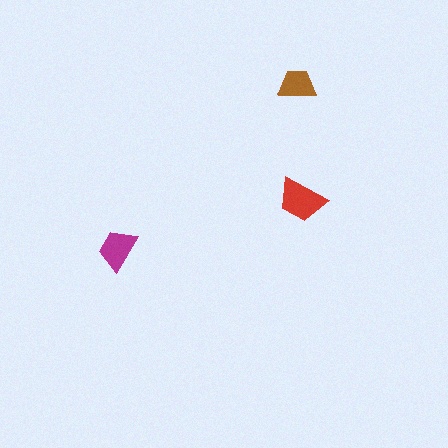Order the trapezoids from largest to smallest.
the red one, the magenta one, the brown one.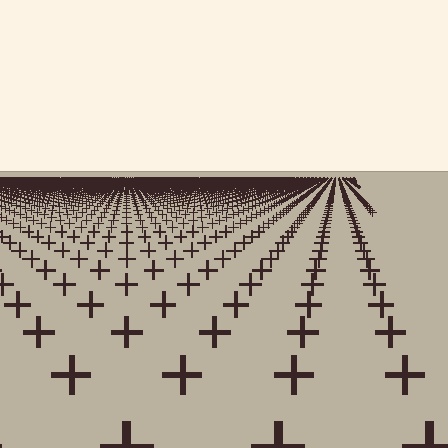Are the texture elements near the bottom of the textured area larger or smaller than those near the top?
Larger. Near the bottom, elements are closer to the viewer and appear at a bigger on-screen size.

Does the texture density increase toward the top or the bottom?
Density increases toward the top.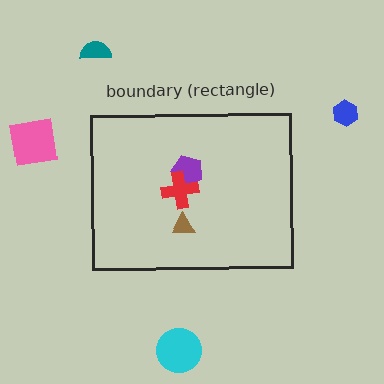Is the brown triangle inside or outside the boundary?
Inside.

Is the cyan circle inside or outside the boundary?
Outside.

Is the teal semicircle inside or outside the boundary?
Outside.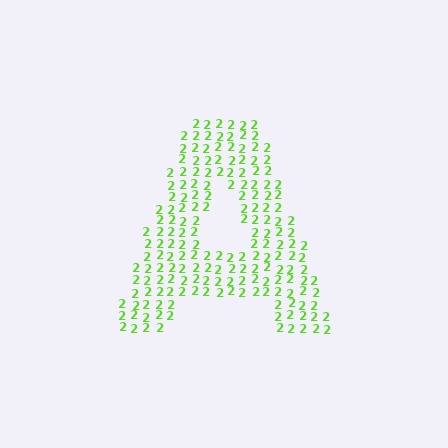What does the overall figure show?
The overall figure shows the letter A.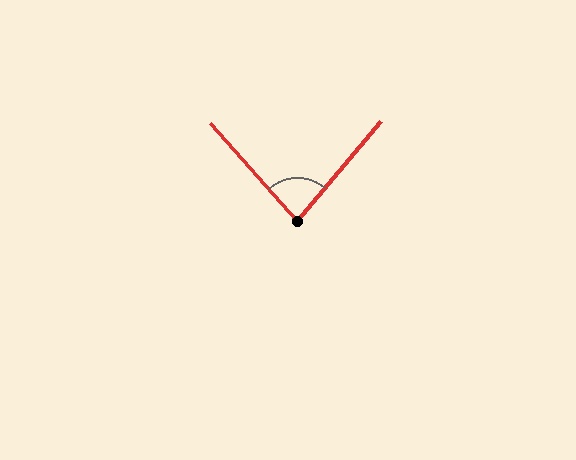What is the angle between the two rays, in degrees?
Approximately 82 degrees.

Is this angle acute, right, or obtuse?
It is acute.